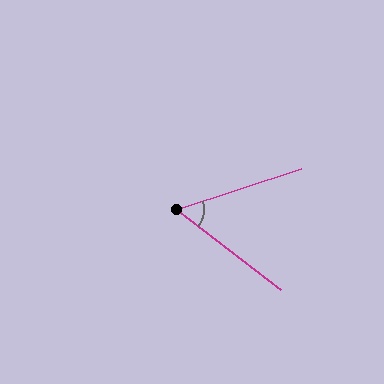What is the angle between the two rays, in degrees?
Approximately 56 degrees.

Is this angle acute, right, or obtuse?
It is acute.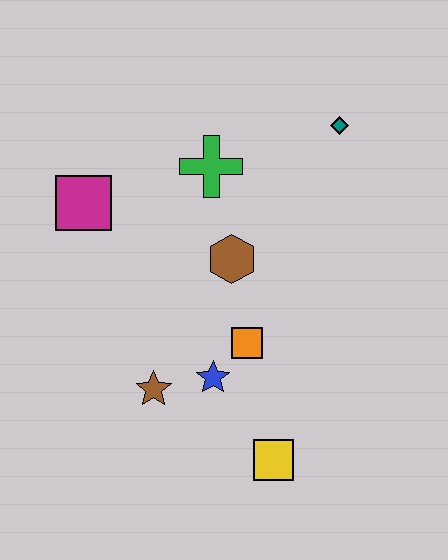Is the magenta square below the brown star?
No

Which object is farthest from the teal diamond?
The yellow square is farthest from the teal diamond.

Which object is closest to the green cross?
The brown hexagon is closest to the green cross.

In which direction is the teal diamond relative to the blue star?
The teal diamond is above the blue star.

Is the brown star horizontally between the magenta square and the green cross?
Yes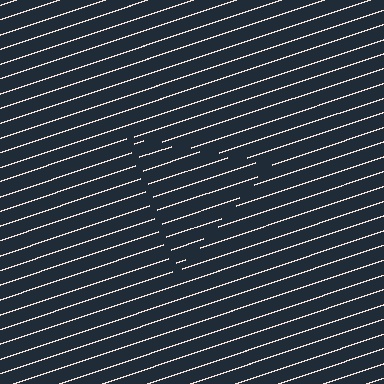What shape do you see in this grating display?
An illusory triangle. The interior of the shape contains the same grating, shifted by half a period — the contour is defined by the phase discontinuity where line-ends from the inner and outer gratings abut.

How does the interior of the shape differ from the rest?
The interior of the shape contains the same grating, shifted by half a period — the contour is defined by the phase discontinuity where line-ends from the inner and outer gratings abut.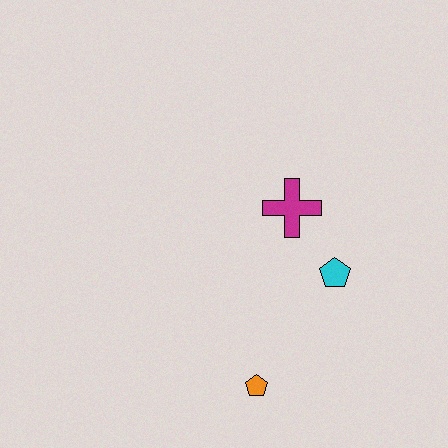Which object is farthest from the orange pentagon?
The magenta cross is farthest from the orange pentagon.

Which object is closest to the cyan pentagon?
The magenta cross is closest to the cyan pentagon.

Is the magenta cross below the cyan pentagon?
No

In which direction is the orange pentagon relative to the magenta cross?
The orange pentagon is below the magenta cross.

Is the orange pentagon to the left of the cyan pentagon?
Yes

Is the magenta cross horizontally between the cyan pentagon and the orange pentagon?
Yes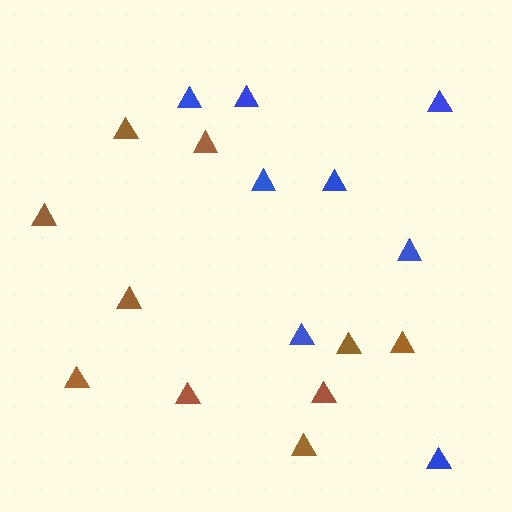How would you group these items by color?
There are 2 groups: one group of brown triangles (10) and one group of blue triangles (8).